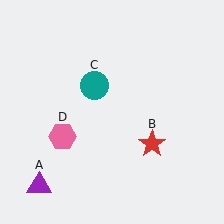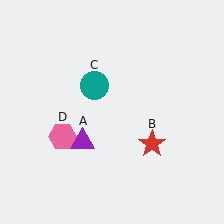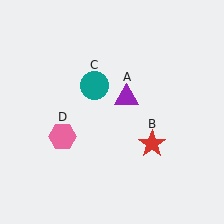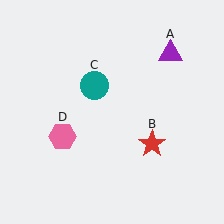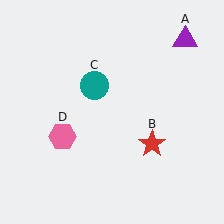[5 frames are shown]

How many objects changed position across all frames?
1 object changed position: purple triangle (object A).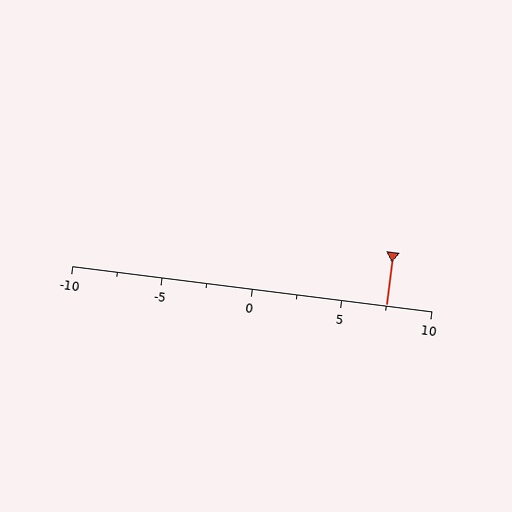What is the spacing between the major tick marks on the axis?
The major ticks are spaced 5 apart.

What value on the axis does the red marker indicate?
The marker indicates approximately 7.5.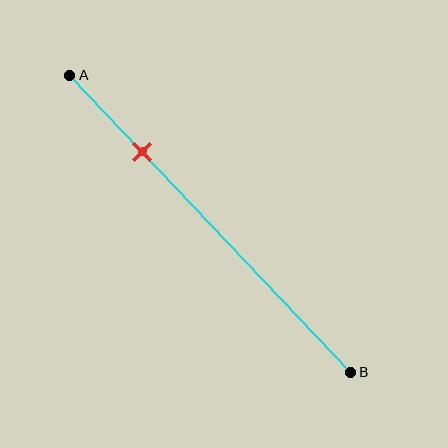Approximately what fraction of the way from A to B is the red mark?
The red mark is approximately 25% of the way from A to B.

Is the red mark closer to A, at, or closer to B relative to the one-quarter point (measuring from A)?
The red mark is approximately at the one-quarter point of segment AB.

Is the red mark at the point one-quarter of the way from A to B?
Yes, the mark is approximately at the one-quarter point.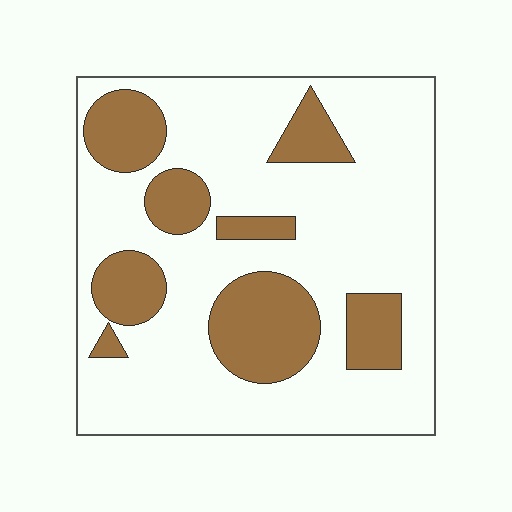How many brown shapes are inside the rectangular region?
8.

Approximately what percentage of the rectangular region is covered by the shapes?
Approximately 25%.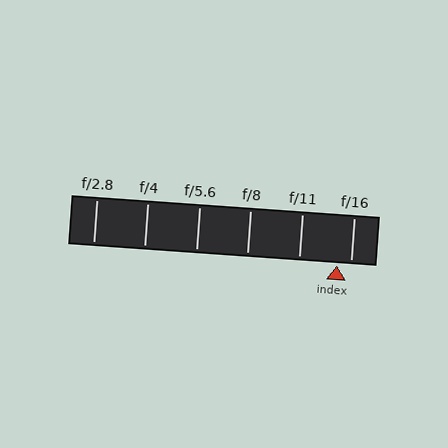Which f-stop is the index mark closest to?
The index mark is closest to f/16.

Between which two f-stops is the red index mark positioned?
The index mark is between f/11 and f/16.